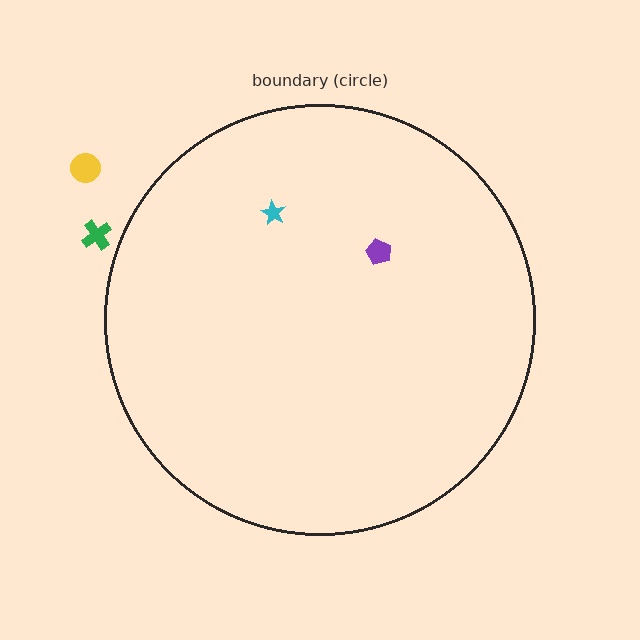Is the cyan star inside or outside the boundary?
Inside.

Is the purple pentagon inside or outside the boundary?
Inside.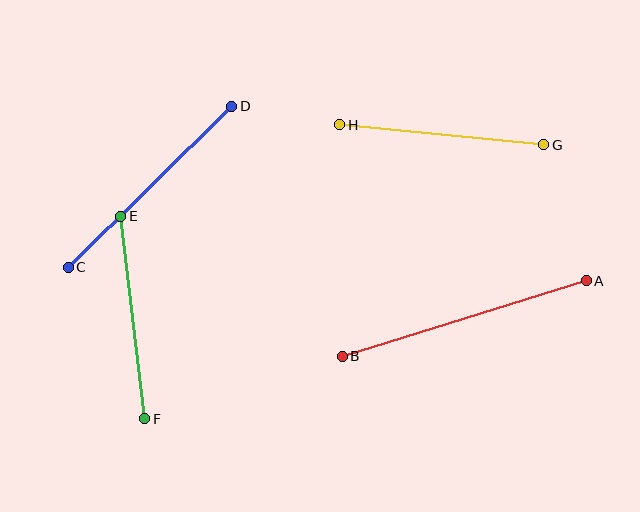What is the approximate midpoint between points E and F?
The midpoint is at approximately (133, 317) pixels.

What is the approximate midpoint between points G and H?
The midpoint is at approximately (442, 135) pixels.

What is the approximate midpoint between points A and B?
The midpoint is at approximately (464, 319) pixels.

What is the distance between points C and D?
The distance is approximately 229 pixels.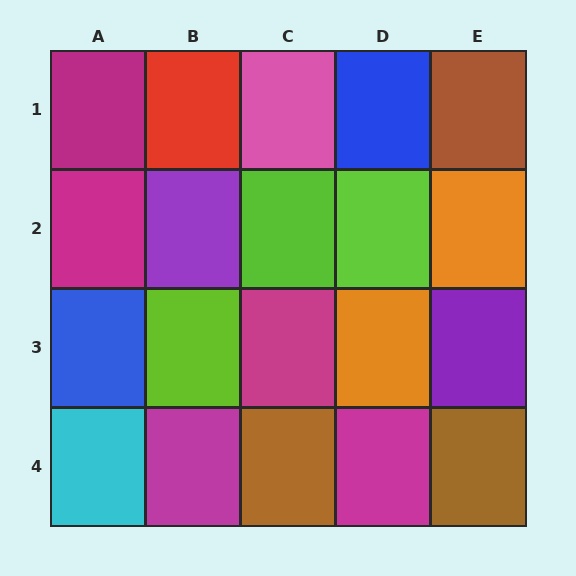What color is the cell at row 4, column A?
Cyan.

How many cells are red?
1 cell is red.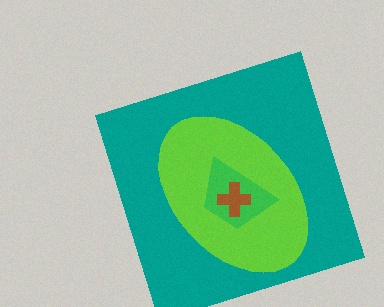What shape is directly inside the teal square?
The lime ellipse.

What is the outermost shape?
The teal square.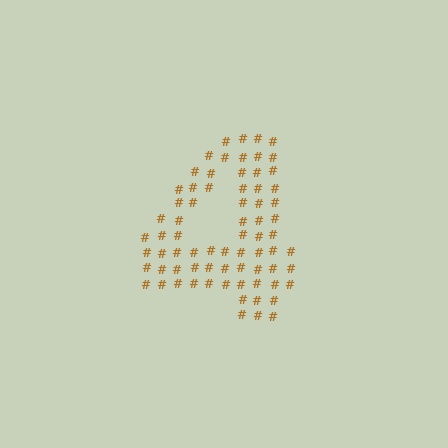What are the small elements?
The small elements are hash symbols.